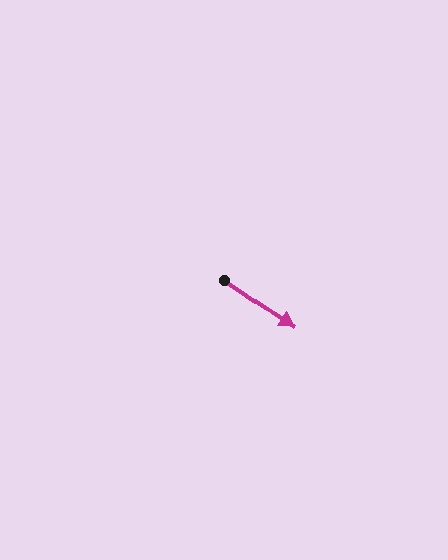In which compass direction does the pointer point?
Southeast.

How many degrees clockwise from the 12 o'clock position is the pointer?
Approximately 125 degrees.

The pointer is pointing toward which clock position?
Roughly 4 o'clock.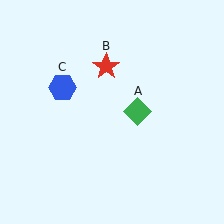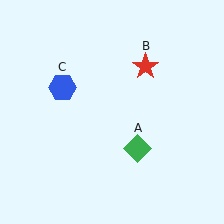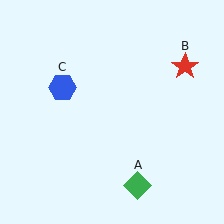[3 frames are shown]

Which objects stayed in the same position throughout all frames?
Blue hexagon (object C) remained stationary.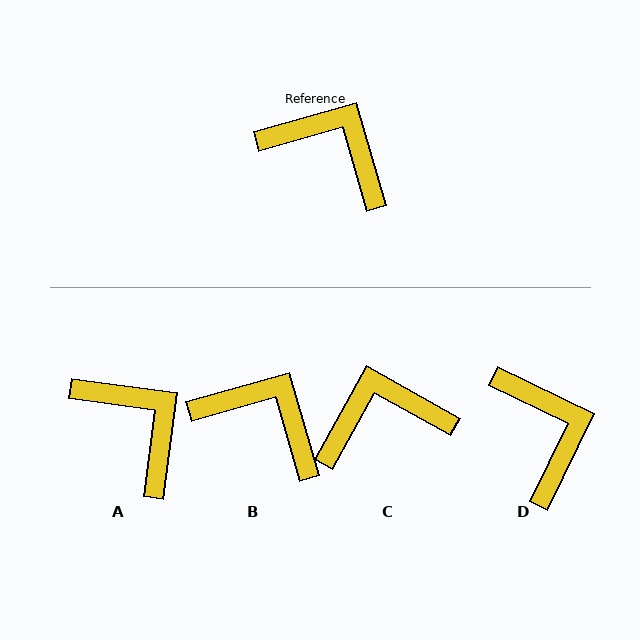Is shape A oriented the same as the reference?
No, it is off by about 23 degrees.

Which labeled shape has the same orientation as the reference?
B.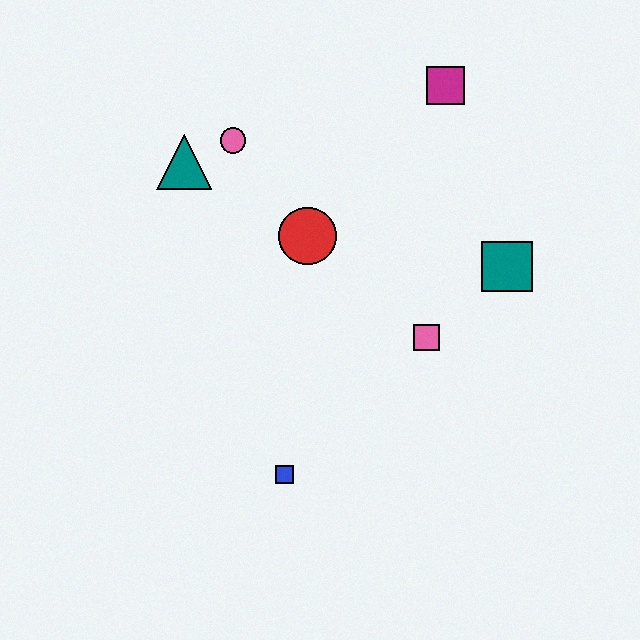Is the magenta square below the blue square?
No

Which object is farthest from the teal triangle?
The teal square is farthest from the teal triangle.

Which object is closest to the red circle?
The pink circle is closest to the red circle.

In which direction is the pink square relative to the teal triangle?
The pink square is to the right of the teal triangle.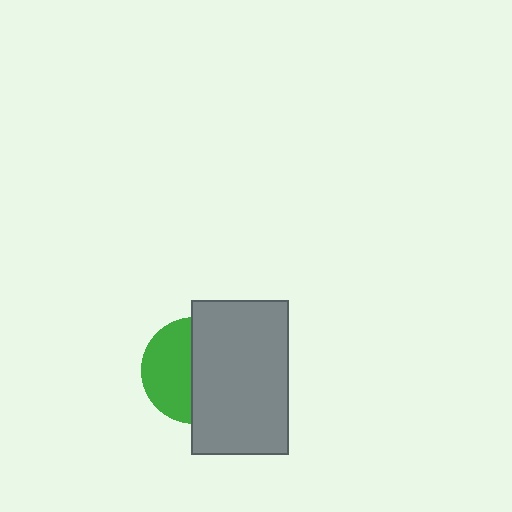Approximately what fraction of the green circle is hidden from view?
Roughly 54% of the green circle is hidden behind the gray rectangle.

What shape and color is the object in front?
The object in front is a gray rectangle.